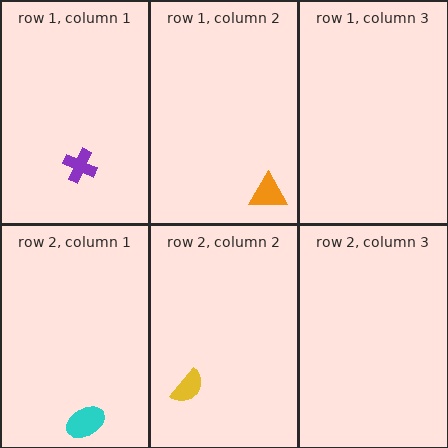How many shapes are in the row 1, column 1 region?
1.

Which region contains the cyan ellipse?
The row 2, column 1 region.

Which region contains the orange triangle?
The row 1, column 2 region.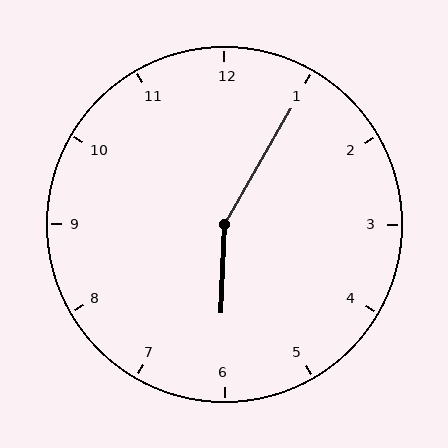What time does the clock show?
6:05.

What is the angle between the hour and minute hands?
Approximately 152 degrees.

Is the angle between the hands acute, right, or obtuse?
It is obtuse.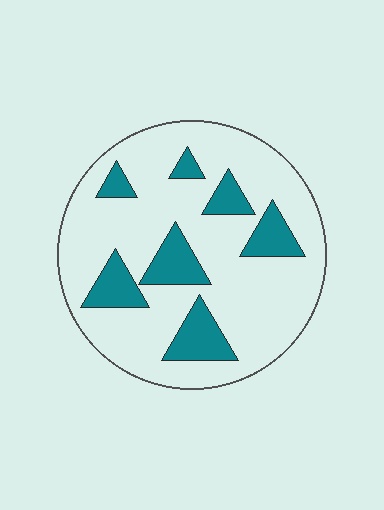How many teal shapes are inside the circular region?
7.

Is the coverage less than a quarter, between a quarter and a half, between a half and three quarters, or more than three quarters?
Less than a quarter.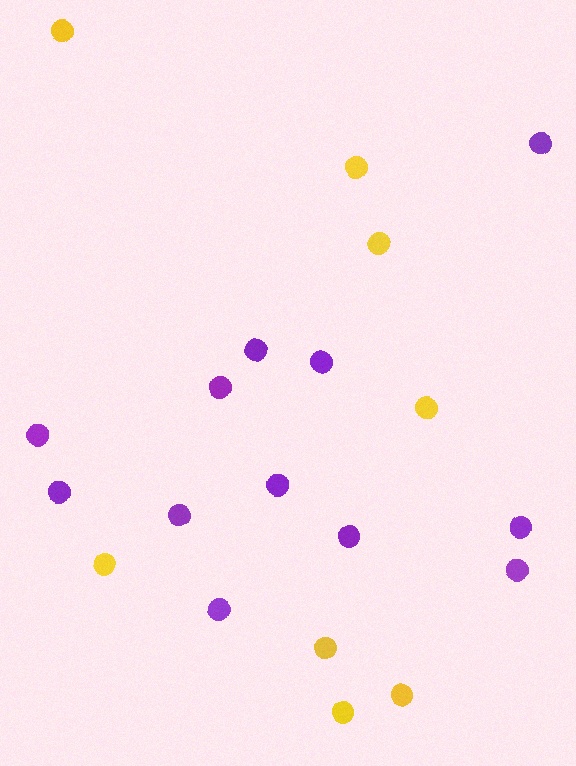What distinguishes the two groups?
There are 2 groups: one group of purple circles (12) and one group of yellow circles (8).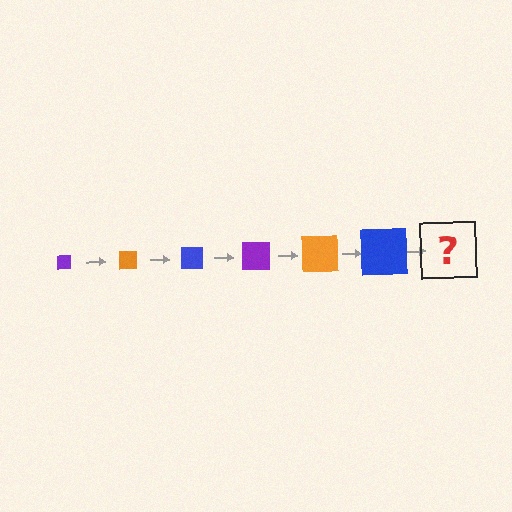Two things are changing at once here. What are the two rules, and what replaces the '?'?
The two rules are that the square grows larger each step and the color cycles through purple, orange, and blue. The '?' should be a purple square, larger than the previous one.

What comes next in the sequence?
The next element should be a purple square, larger than the previous one.